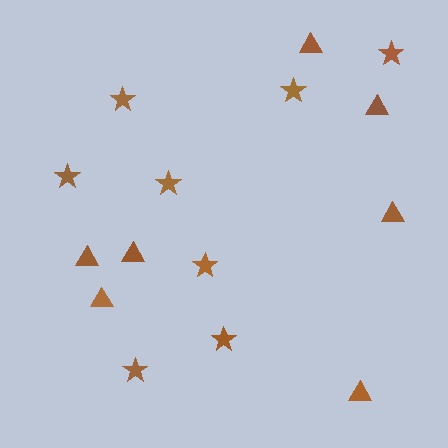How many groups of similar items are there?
There are 2 groups: one group of triangles (7) and one group of stars (8).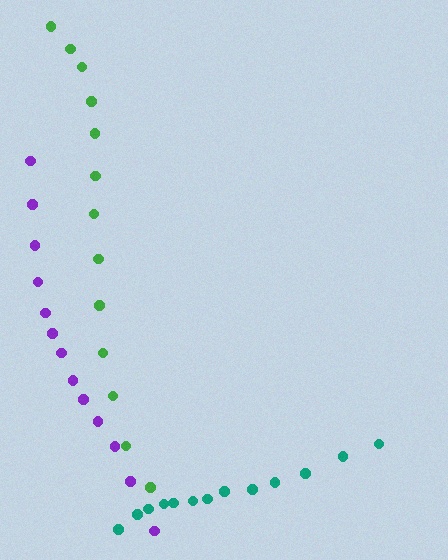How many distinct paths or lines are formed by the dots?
There are 3 distinct paths.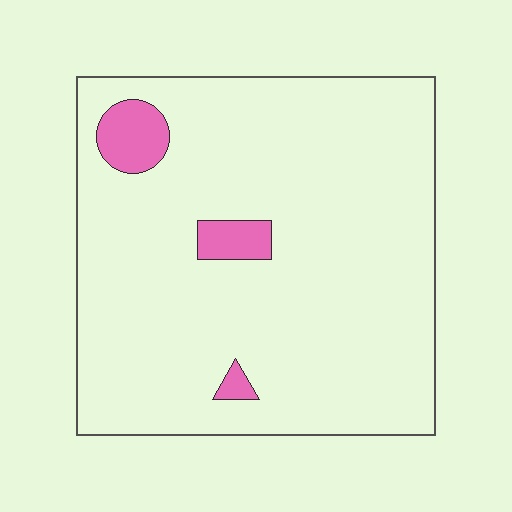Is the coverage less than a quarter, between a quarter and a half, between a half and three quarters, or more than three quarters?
Less than a quarter.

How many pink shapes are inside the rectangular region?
3.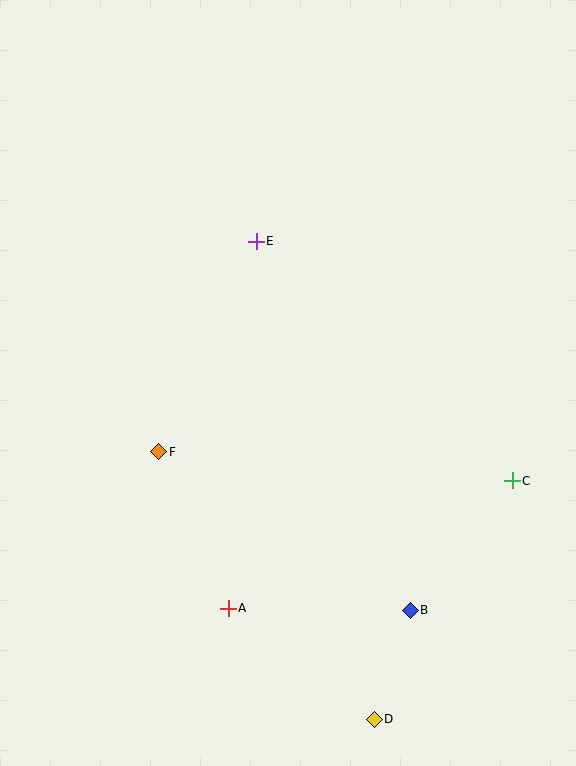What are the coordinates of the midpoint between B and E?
The midpoint between B and E is at (333, 426).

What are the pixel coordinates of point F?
Point F is at (159, 452).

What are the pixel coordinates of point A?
Point A is at (228, 608).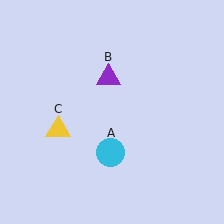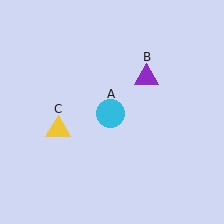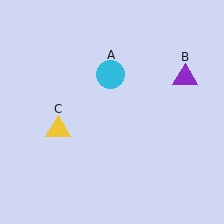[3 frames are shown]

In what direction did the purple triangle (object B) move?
The purple triangle (object B) moved right.